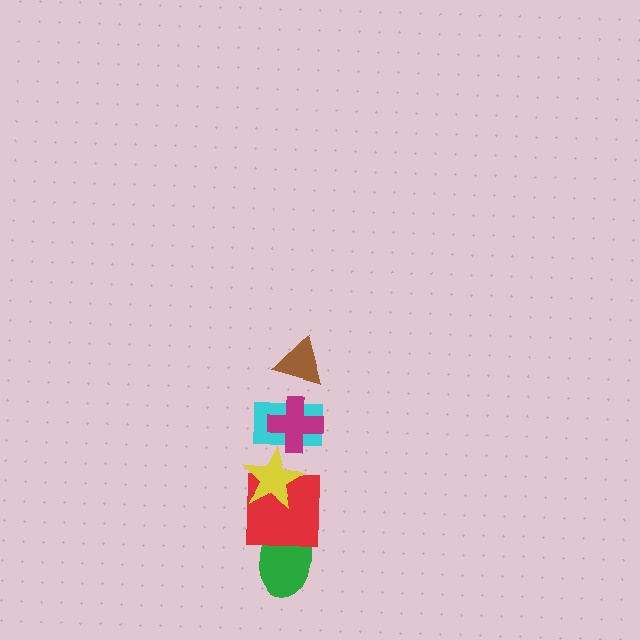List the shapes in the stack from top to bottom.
From top to bottom: the brown triangle, the magenta cross, the cyan rectangle, the yellow star, the red square, the green ellipse.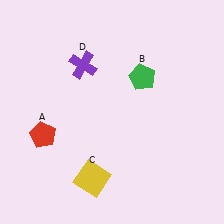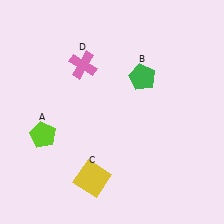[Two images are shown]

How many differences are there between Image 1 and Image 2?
There are 2 differences between the two images.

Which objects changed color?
A changed from red to lime. D changed from purple to pink.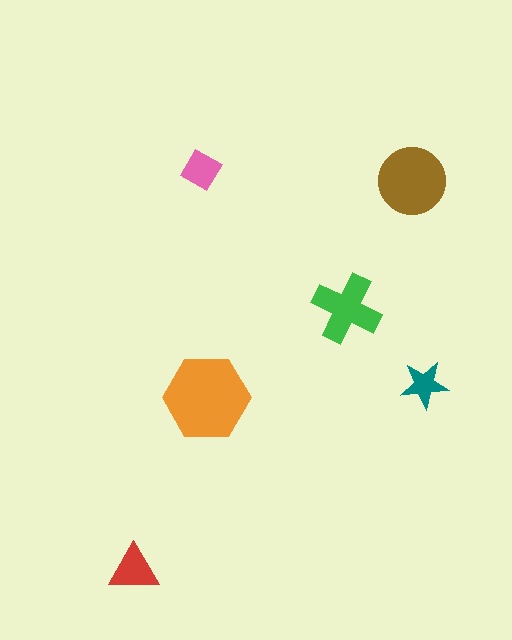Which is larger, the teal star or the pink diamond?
The pink diamond.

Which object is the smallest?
The teal star.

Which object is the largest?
The orange hexagon.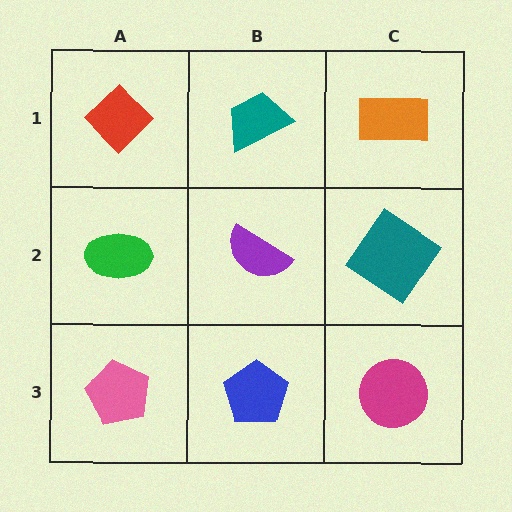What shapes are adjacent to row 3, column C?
A teal diamond (row 2, column C), a blue pentagon (row 3, column B).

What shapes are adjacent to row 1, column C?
A teal diamond (row 2, column C), a teal trapezoid (row 1, column B).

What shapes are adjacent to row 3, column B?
A purple semicircle (row 2, column B), a pink pentagon (row 3, column A), a magenta circle (row 3, column C).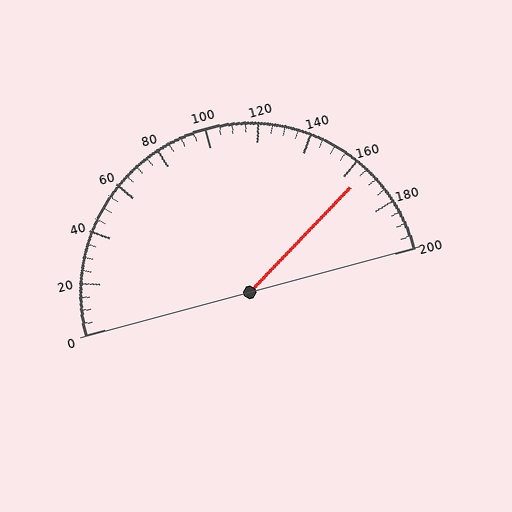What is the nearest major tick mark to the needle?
The nearest major tick mark is 160.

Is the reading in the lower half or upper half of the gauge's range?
The reading is in the upper half of the range (0 to 200).